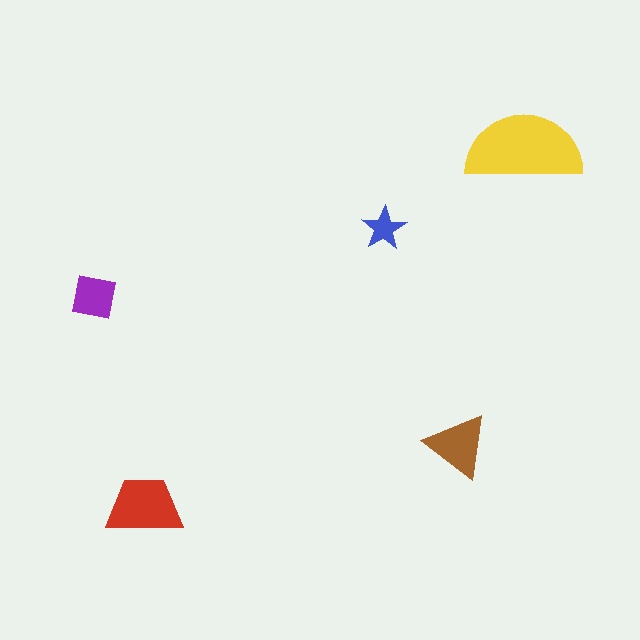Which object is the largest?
The yellow semicircle.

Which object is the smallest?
The blue star.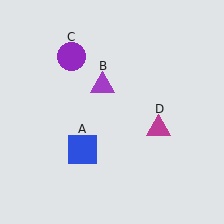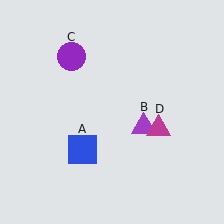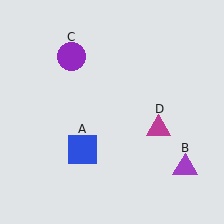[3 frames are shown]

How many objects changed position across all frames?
1 object changed position: purple triangle (object B).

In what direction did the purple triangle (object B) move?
The purple triangle (object B) moved down and to the right.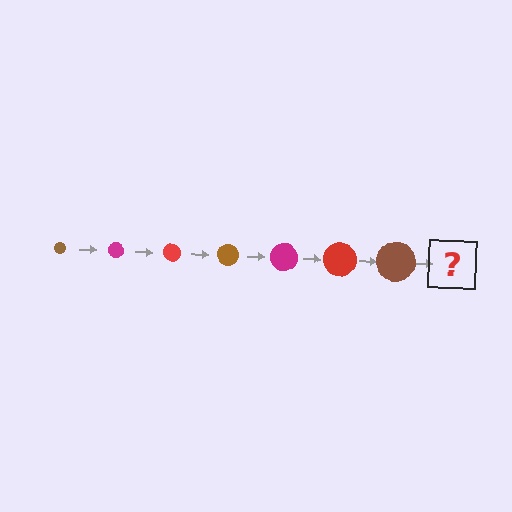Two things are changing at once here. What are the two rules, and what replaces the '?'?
The two rules are that the circle grows larger each step and the color cycles through brown, magenta, and red. The '?' should be a magenta circle, larger than the previous one.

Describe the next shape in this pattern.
It should be a magenta circle, larger than the previous one.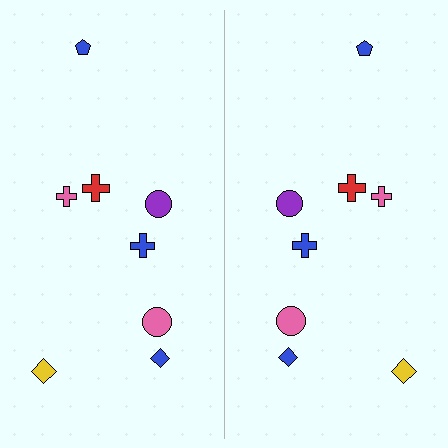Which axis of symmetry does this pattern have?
The pattern has a vertical axis of symmetry running through the center of the image.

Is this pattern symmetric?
Yes, this pattern has bilateral (reflection) symmetry.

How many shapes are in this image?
There are 16 shapes in this image.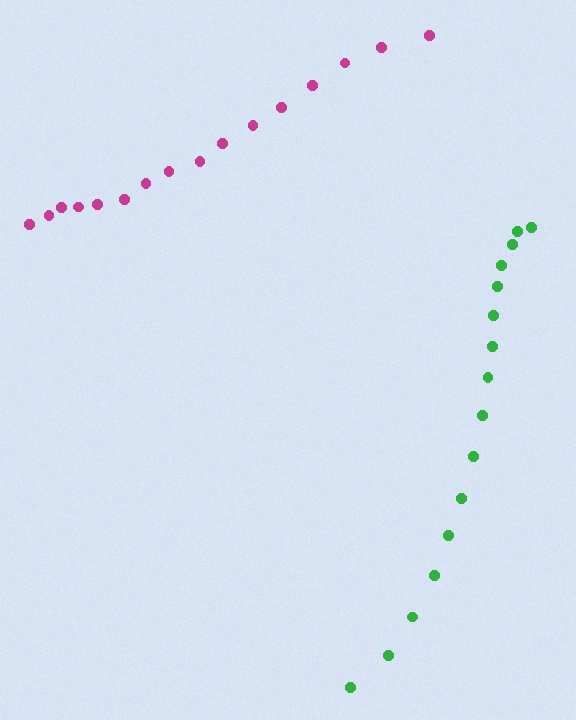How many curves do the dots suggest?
There are 2 distinct paths.